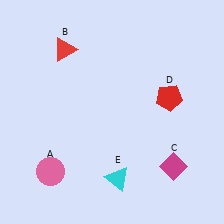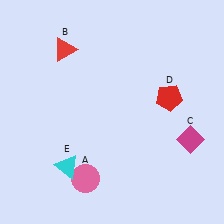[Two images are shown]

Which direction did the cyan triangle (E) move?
The cyan triangle (E) moved left.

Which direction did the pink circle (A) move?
The pink circle (A) moved right.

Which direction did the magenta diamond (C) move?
The magenta diamond (C) moved up.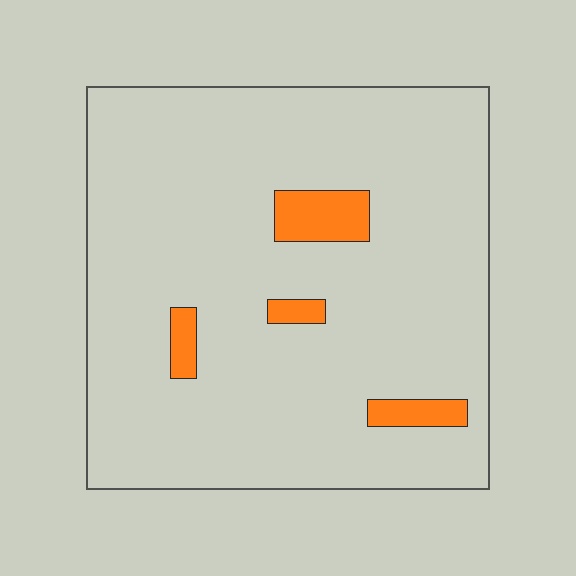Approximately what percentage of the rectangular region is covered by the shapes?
Approximately 5%.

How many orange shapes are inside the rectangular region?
4.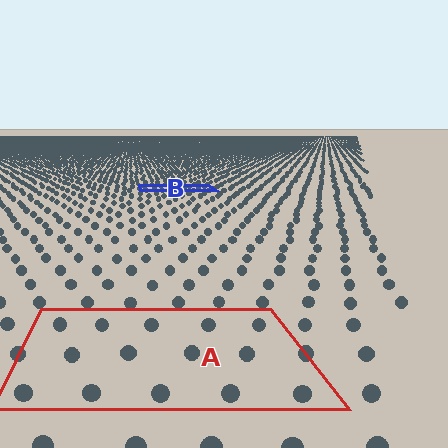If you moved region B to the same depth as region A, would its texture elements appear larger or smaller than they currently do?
They would appear larger. At a closer depth, the same texture elements are projected at a bigger on-screen size.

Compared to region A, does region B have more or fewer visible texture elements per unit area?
Region B has more texture elements per unit area — they are packed more densely because it is farther away.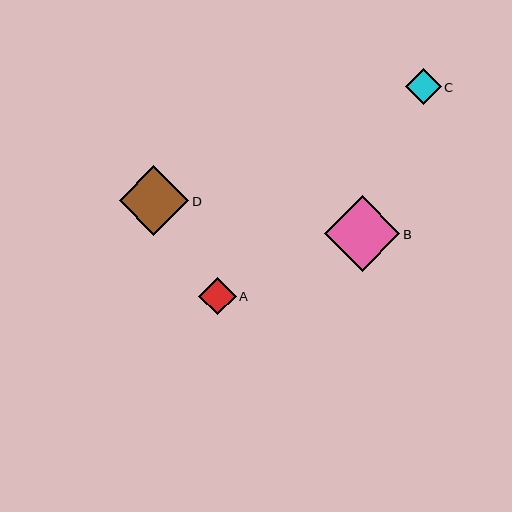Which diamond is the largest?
Diamond B is the largest with a size of approximately 76 pixels.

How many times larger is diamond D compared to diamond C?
Diamond D is approximately 2.0 times the size of diamond C.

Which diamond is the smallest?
Diamond C is the smallest with a size of approximately 36 pixels.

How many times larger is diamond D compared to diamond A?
Diamond D is approximately 1.9 times the size of diamond A.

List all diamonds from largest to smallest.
From largest to smallest: B, D, A, C.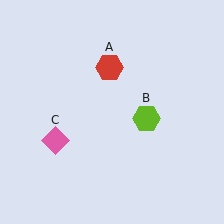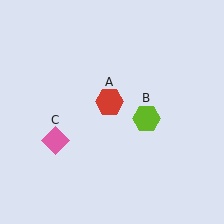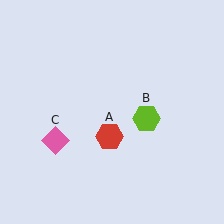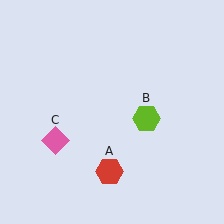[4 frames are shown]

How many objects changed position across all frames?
1 object changed position: red hexagon (object A).